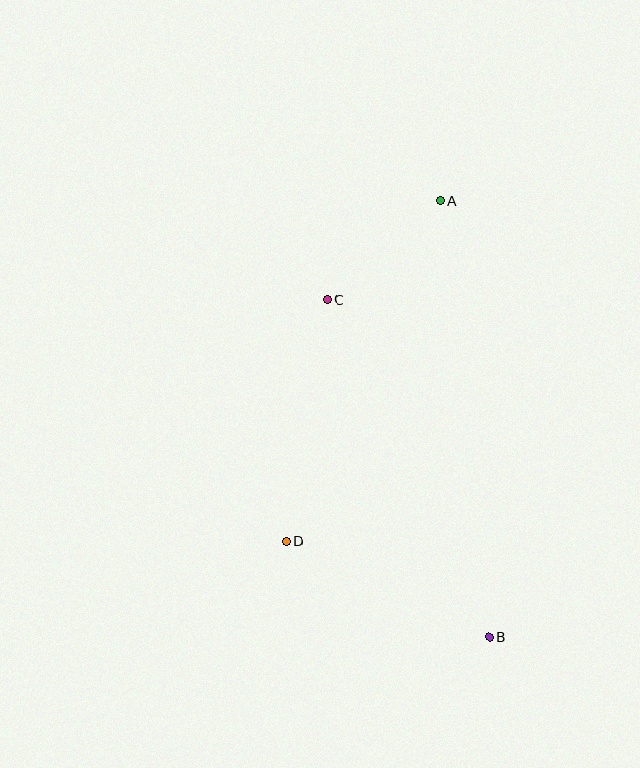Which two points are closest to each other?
Points A and C are closest to each other.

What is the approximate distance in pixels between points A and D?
The distance between A and D is approximately 374 pixels.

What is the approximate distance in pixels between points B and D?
The distance between B and D is approximately 225 pixels.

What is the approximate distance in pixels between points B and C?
The distance between B and C is approximately 375 pixels.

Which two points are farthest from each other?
Points A and B are farthest from each other.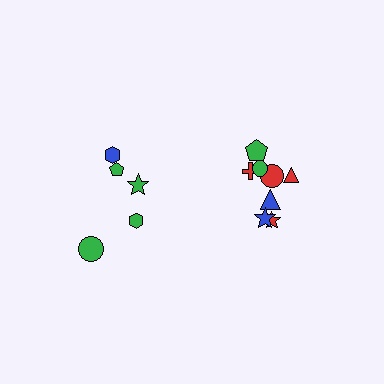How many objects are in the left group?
There are 5 objects.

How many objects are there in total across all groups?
There are 13 objects.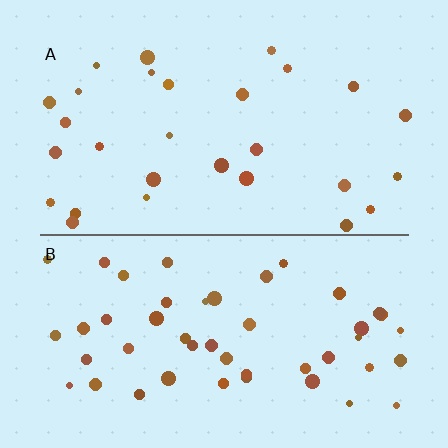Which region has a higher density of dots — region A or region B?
B (the bottom).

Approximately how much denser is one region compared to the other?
Approximately 1.7× — region B over region A.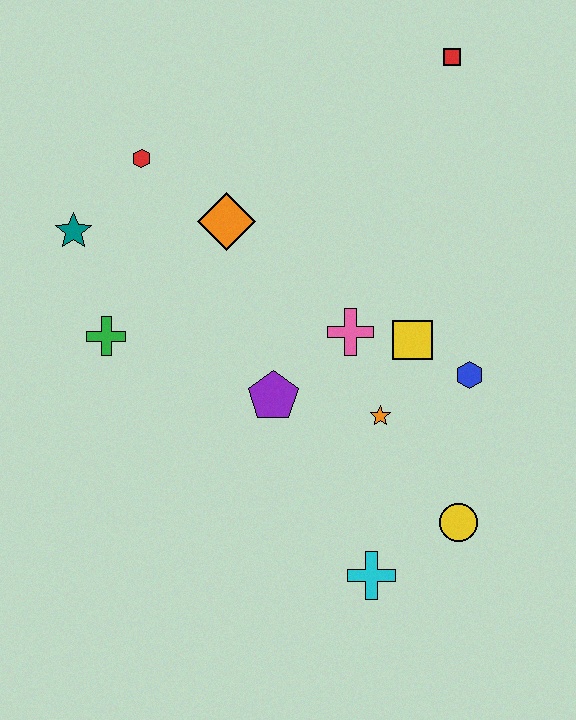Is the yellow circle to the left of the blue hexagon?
Yes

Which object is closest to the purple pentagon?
The pink cross is closest to the purple pentagon.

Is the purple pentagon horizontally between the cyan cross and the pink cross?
No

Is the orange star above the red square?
No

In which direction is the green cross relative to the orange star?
The green cross is to the left of the orange star.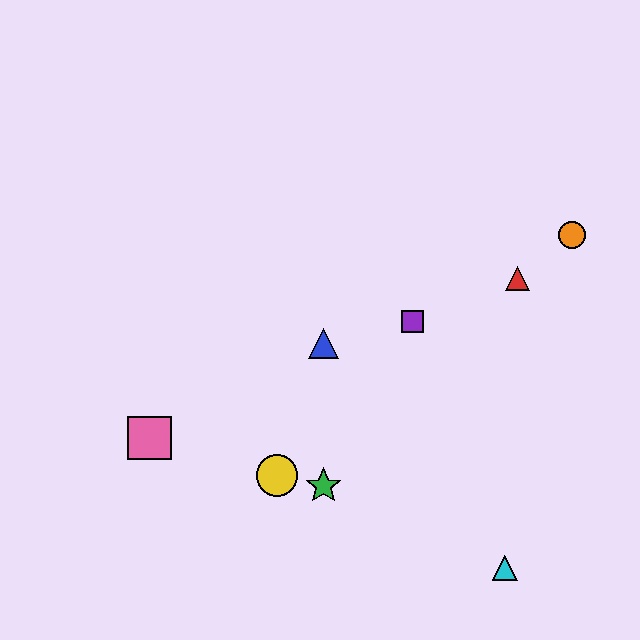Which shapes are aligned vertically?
The blue triangle, the green star are aligned vertically.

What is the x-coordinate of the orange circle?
The orange circle is at x≈572.